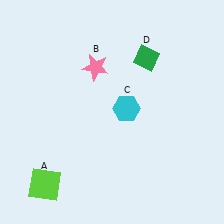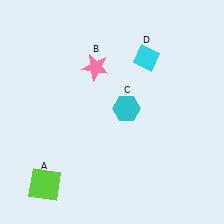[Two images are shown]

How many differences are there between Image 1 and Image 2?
There is 1 difference between the two images.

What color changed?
The diamond (D) changed from green in Image 1 to cyan in Image 2.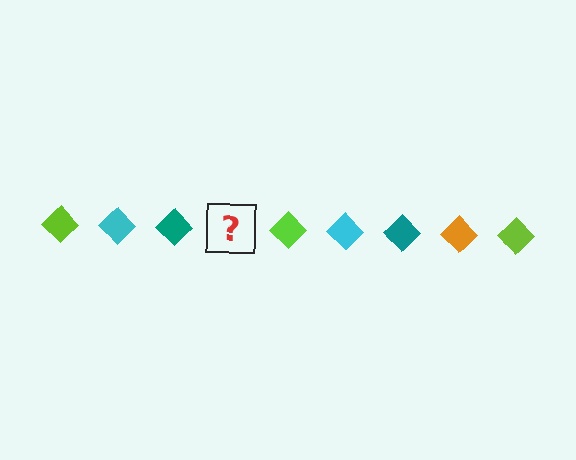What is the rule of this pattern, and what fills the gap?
The rule is that the pattern cycles through lime, cyan, teal, orange diamonds. The gap should be filled with an orange diamond.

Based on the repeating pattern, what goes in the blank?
The blank should be an orange diamond.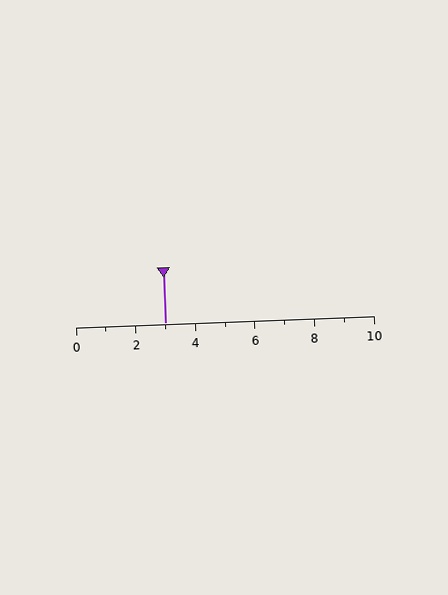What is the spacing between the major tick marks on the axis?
The major ticks are spaced 2 apart.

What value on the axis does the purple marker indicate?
The marker indicates approximately 3.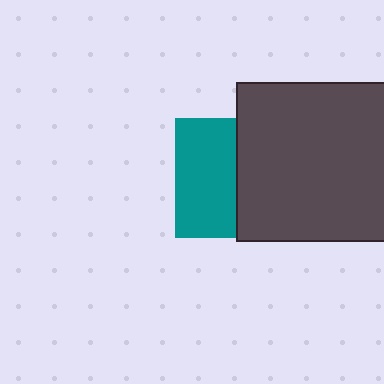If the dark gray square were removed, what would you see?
You would see the complete teal square.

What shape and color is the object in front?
The object in front is a dark gray square.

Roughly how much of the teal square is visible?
About half of it is visible (roughly 50%).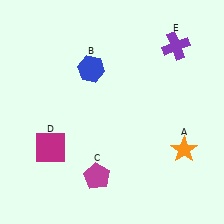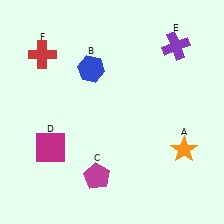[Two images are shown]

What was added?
A red cross (F) was added in Image 2.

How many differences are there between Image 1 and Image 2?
There is 1 difference between the two images.